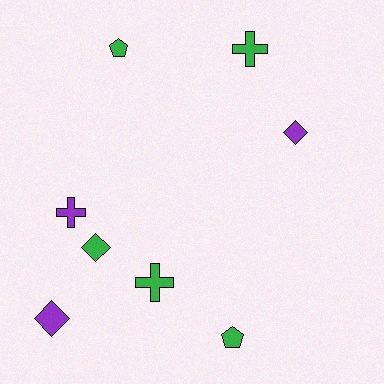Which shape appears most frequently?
Cross, with 3 objects.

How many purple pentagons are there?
There are no purple pentagons.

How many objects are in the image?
There are 8 objects.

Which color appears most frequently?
Green, with 5 objects.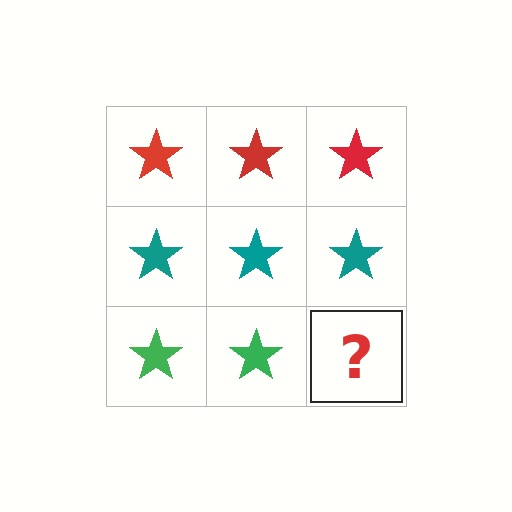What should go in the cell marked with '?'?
The missing cell should contain a green star.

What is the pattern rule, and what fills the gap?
The rule is that each row has a consistent color. The gap should be filled with a green star.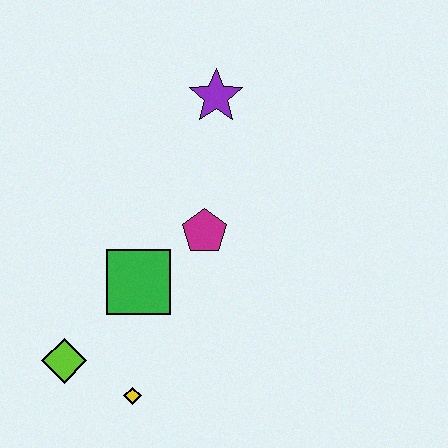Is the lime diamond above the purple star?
No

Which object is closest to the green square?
The magenta pentagon is closest to the green square.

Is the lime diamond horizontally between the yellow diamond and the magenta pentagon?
No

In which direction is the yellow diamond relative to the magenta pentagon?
The yellow diamond is below the magenta pentagon.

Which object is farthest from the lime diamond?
The purple star is farthest from the lime diamond.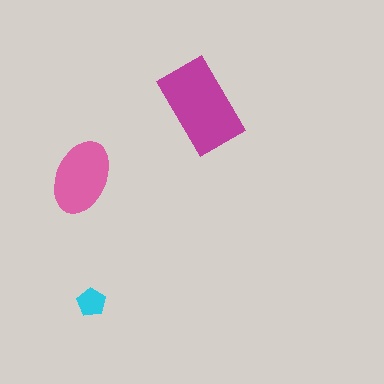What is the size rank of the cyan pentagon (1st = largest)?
3rd.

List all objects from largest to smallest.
The magenta rectangle, the pink ellipse, the cyan pentagon.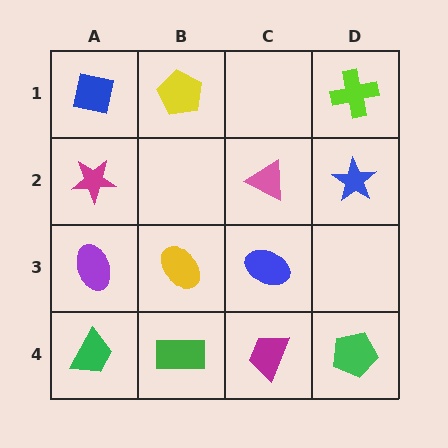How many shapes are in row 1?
3 shapes.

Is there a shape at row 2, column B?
No, that cell is empty.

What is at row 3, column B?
A yellow ellipse.